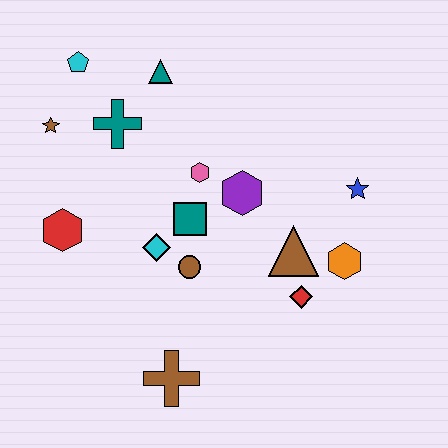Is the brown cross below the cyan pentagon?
Yes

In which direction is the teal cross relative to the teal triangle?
The teal cross is below the teal triangle.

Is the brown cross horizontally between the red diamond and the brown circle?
No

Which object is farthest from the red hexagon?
The blue star is farthest from the red hexagon.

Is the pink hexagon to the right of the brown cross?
Yes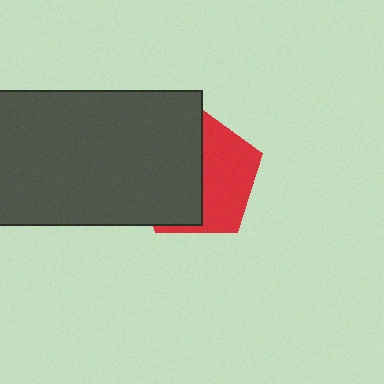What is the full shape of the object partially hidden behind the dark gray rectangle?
The partially hidden object is a red pentagon.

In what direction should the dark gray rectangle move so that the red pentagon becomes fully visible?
The dark gray rectangle should move left. That is the shortest direction to clear the overlap and leave the red pentagon fully visible.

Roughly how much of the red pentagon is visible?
About half of it is visible (roughly 46%).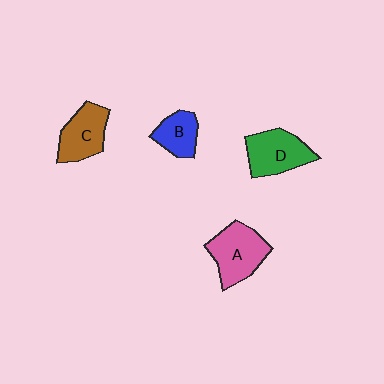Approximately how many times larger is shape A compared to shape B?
Approximately 1.6 times.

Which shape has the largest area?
Shape A (pink).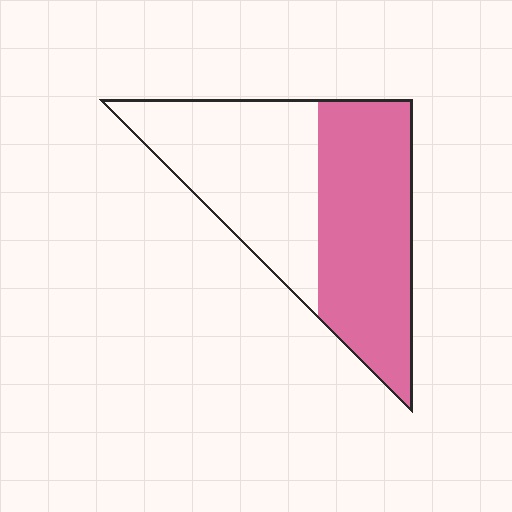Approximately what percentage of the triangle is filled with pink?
Approximately 50%.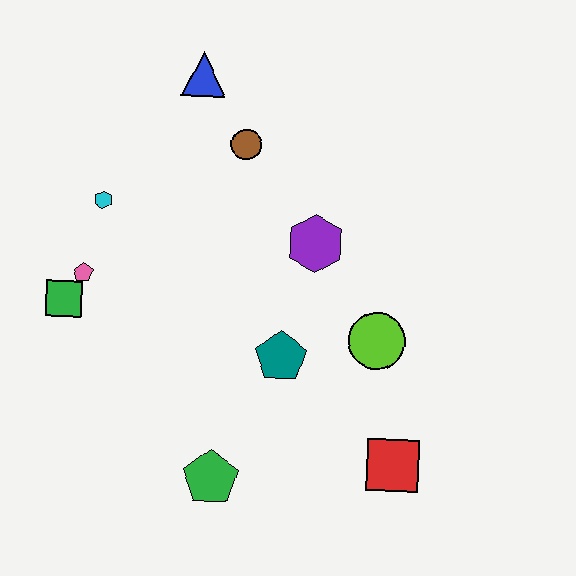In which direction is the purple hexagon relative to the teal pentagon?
The purple hexagon is above the teal pentagon.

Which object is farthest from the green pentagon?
The blue triangle is farthest from the green pentagon.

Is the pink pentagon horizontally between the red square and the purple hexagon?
No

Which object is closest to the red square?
The lime circle is closest to the red square.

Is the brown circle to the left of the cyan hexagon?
No